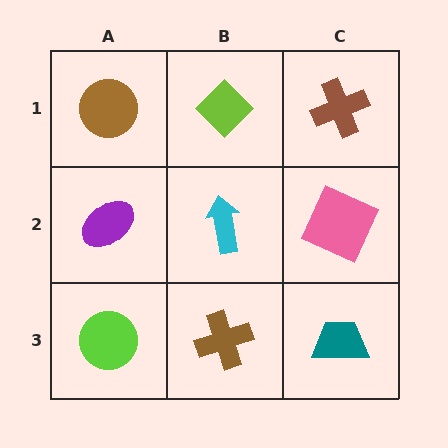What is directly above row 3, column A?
A purple ellipse.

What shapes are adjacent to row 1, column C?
A pink square (row 2, column C), a lime diamond (row 1, column B).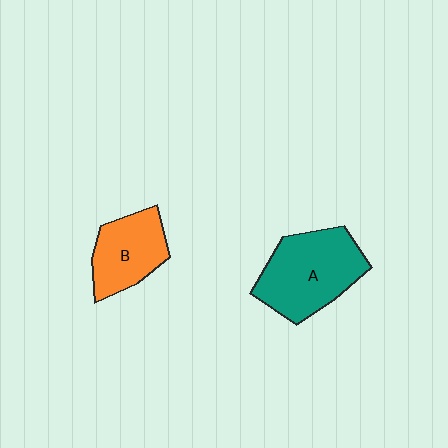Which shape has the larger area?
Shape A (teal).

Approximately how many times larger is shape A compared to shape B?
Approximately 1.5 times.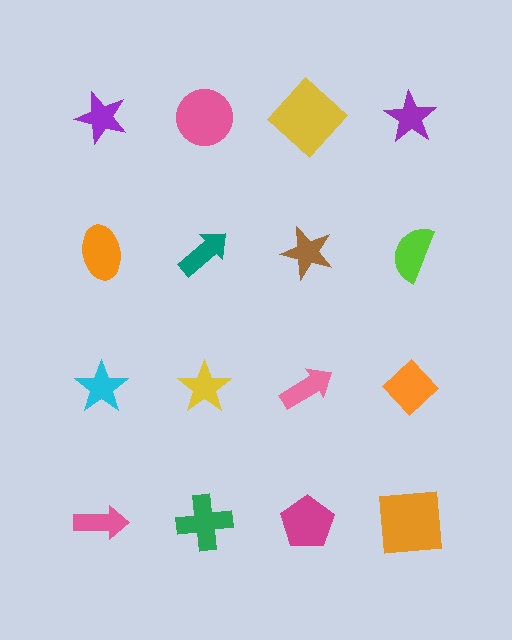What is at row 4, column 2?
A green cross.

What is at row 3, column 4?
An orange diamond.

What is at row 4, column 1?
A pink arrow.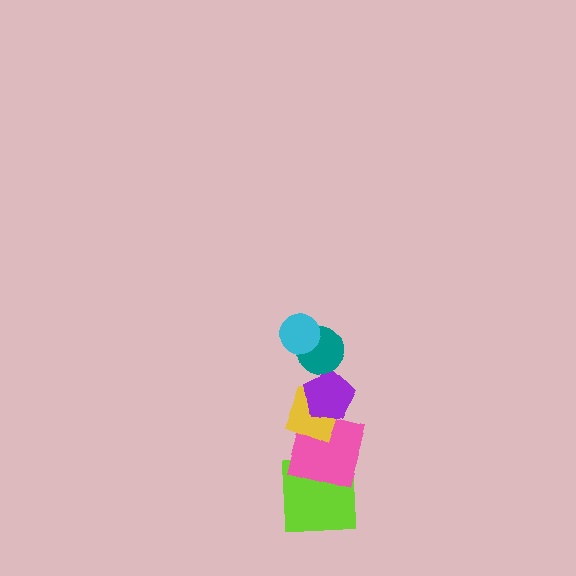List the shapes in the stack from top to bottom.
From top to bottom: the cyan circle, the teal circle, the purple pentagon, the yellow diamond, the pink square, the lime square.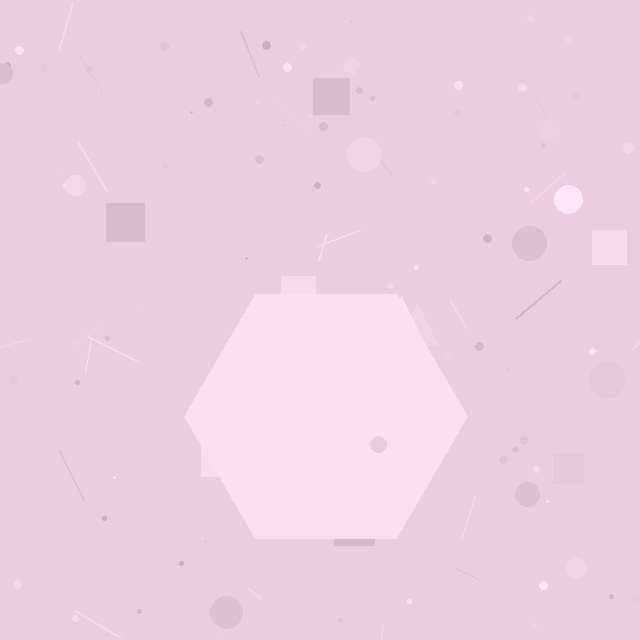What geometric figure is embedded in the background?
A hexagon is embedded in the background.